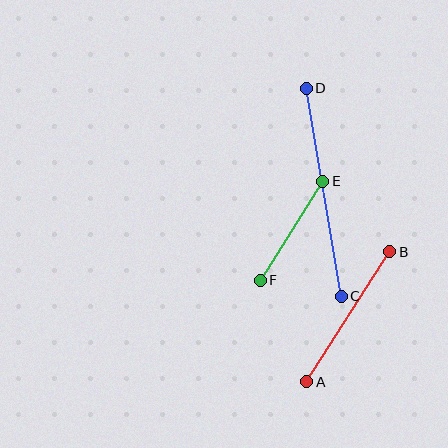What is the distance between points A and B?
The distance is approximately 154 pixels.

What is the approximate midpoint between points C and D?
The midpoint is at approximately (324, 192) pixels.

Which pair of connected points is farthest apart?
Points C and D are farthest apart.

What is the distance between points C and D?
The distance is approximately 211 pixels.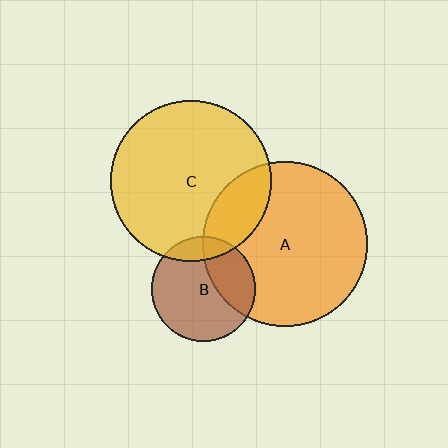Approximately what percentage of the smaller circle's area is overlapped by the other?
Approximately 30%.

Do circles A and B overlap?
Yes.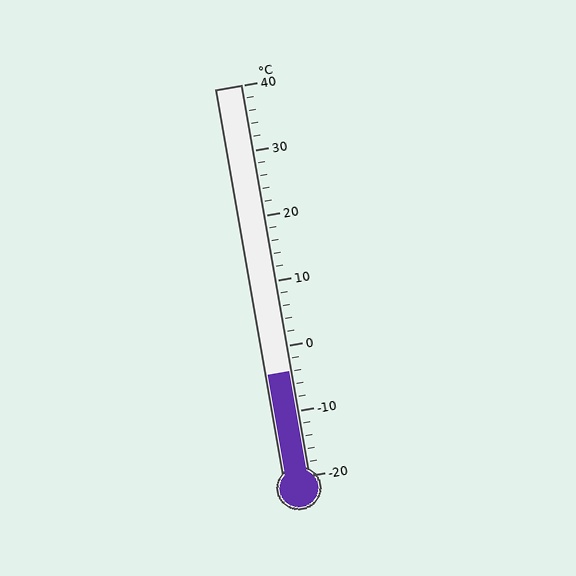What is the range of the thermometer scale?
The thermometer scale ranges from -20°C to 40°C.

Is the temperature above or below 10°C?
The temperature is below 10°C.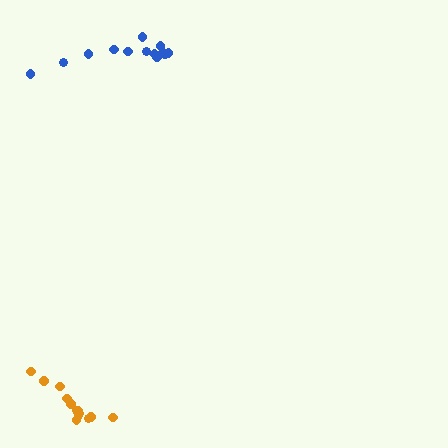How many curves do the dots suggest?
There are 2 distinct paths.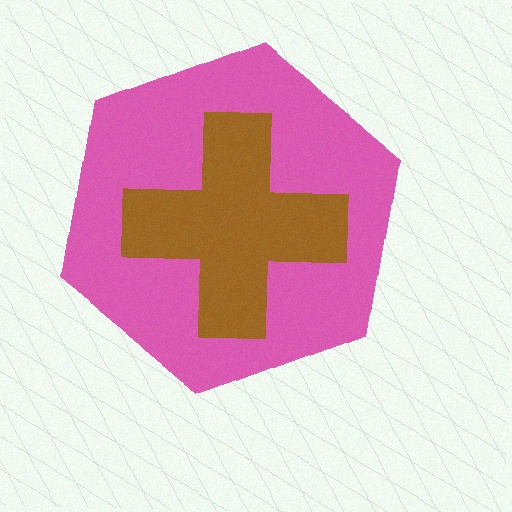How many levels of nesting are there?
2.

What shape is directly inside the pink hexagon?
The brown cross.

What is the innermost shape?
The brown cross.